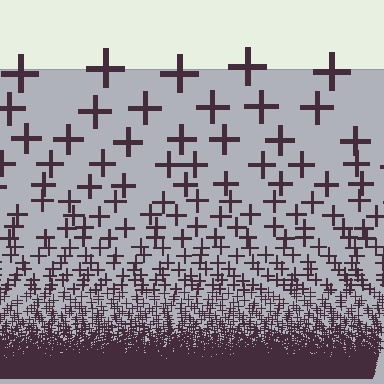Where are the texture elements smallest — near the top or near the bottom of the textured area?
Near the bottom.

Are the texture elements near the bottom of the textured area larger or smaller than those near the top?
Smaller. The gradient is inverted — elements near the bottom are smaller and denser.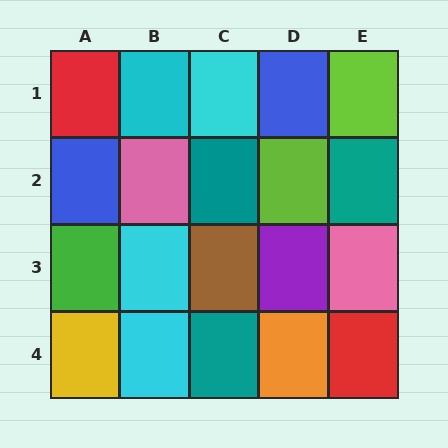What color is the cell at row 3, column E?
Pink.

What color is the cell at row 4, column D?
Orange.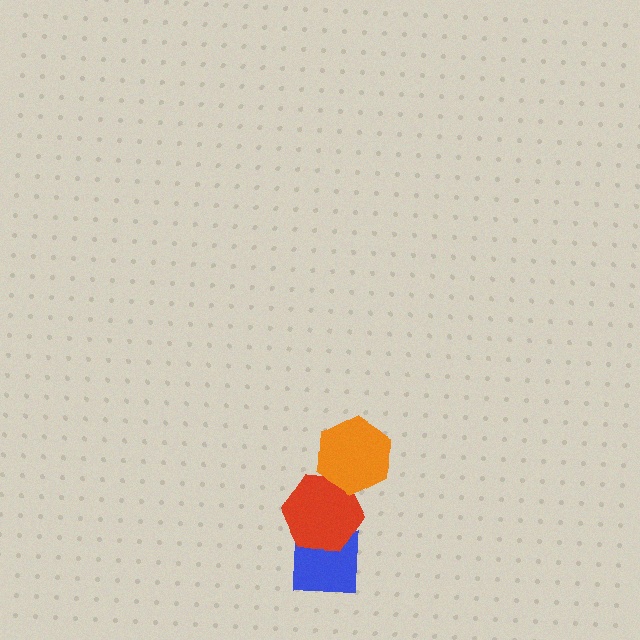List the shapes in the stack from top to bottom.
From top to bottom: the orange hexagon, the red hexagon, the blue square.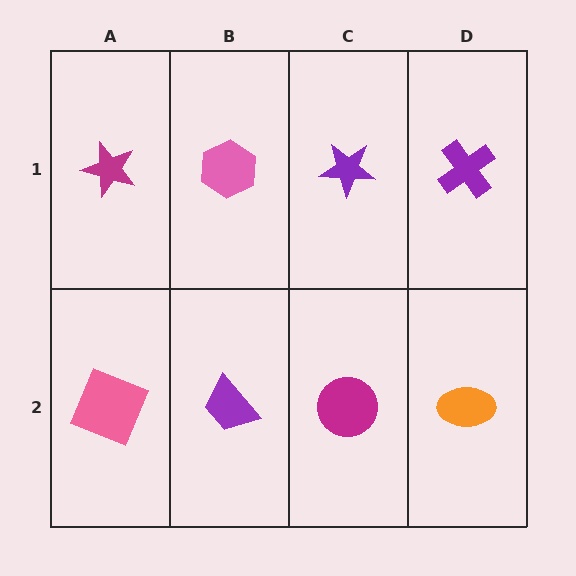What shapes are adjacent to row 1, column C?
A magenta circle (row 2, column C), a pink hexagon (row 1, column B), a purple cross (row 1, column D).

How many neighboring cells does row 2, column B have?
3.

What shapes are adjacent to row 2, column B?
A pink hexagon (row 1, column B), a pink square (row 2, column A), a magenta circle (row 2, column C).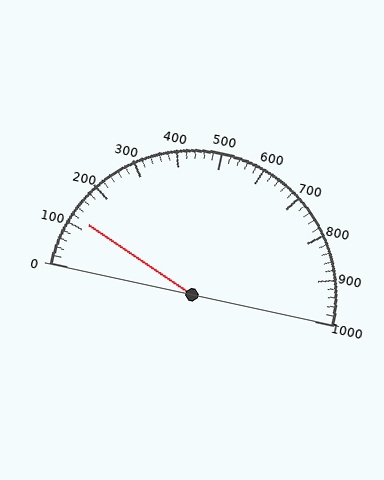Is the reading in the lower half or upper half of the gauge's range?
The reading is in the lower half of the range (0 to 1000).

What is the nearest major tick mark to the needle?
The nearest major tick mark is 100.